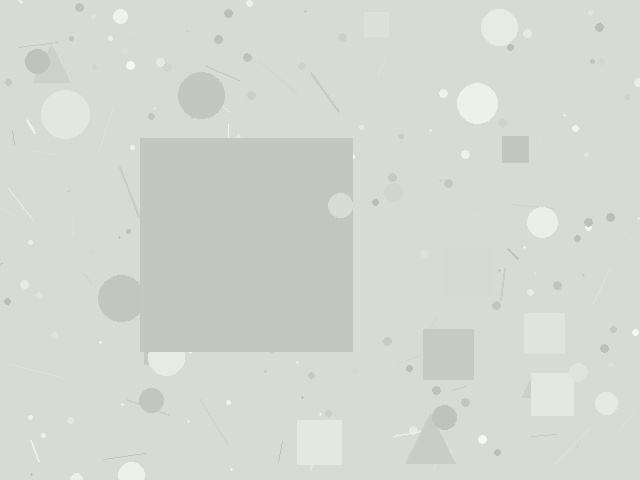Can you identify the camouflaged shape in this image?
The camouflaged shape is a square.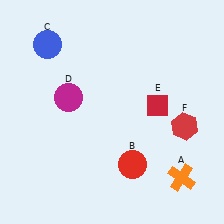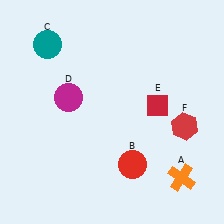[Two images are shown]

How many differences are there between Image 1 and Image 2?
There is 1 difference between the two images.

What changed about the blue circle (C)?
In Image 1, C is blue. In Image 2, it changed to teal.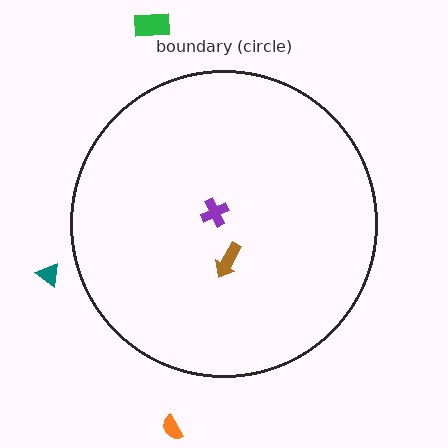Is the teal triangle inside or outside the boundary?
Outside.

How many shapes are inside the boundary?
2 inside, 3 outside.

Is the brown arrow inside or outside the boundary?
Inside.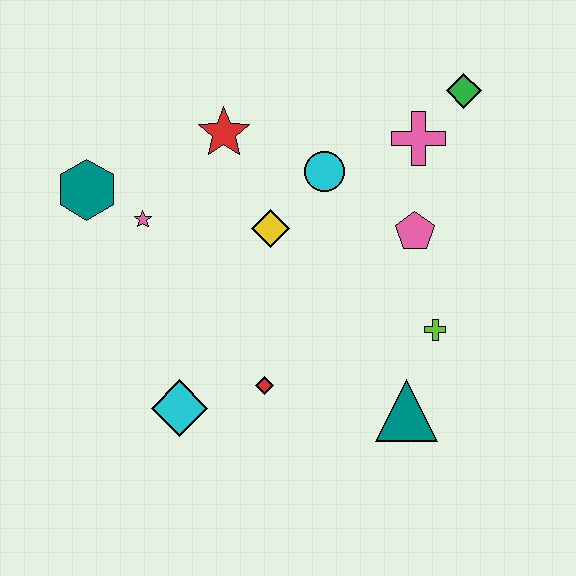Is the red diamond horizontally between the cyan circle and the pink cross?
No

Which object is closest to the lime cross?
The teal triangle is closest to the lime cross.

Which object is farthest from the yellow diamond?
The green diamond is farthest from the yellow diamond.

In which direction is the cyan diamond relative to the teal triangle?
The cyan diamond is to the left of the teal triangle.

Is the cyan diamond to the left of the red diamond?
Yes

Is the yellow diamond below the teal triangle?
No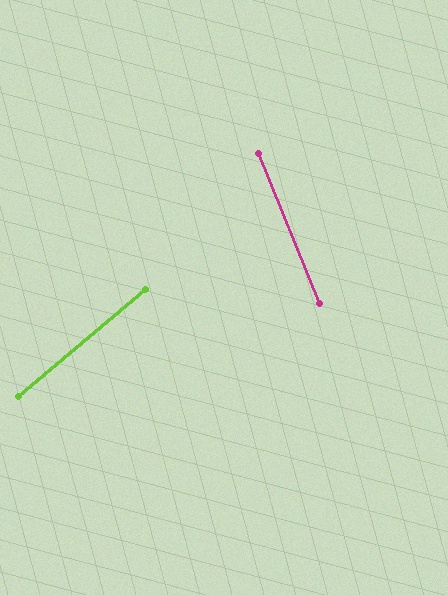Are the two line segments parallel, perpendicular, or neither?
Neither parallel nor perpendicular — they differ by about 72°.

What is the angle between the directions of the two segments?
Approximately 72 degrees.